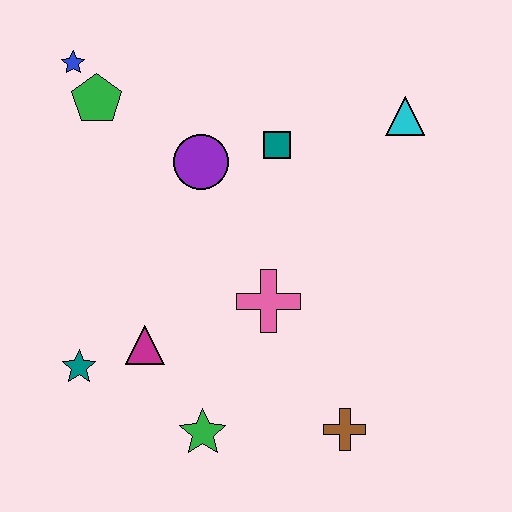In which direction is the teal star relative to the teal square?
The teal star is below the teal square.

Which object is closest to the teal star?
The magenta triangle is closest to the teal star.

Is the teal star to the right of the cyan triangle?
No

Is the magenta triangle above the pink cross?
No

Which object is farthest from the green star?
The blue star is farthest from the green star.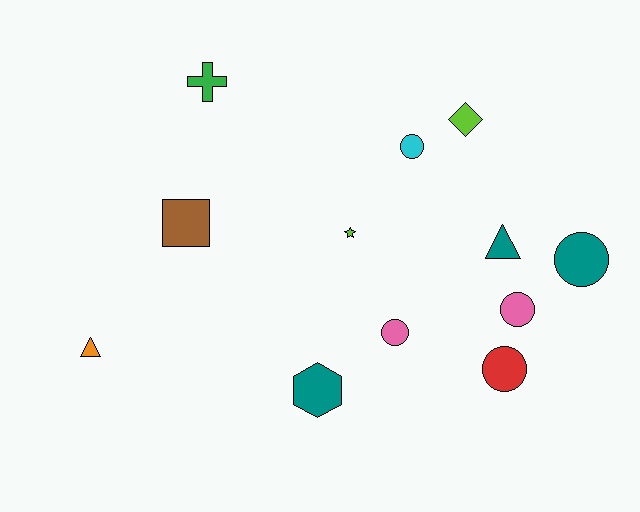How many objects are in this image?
There are 12 objects.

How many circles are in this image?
There are 5 circles.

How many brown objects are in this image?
There is 1 brown object.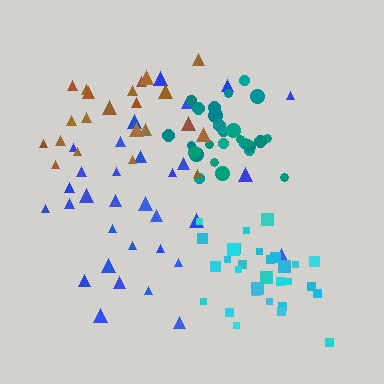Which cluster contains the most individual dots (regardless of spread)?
Blue (33).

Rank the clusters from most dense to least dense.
teal, cyan, brown, blue.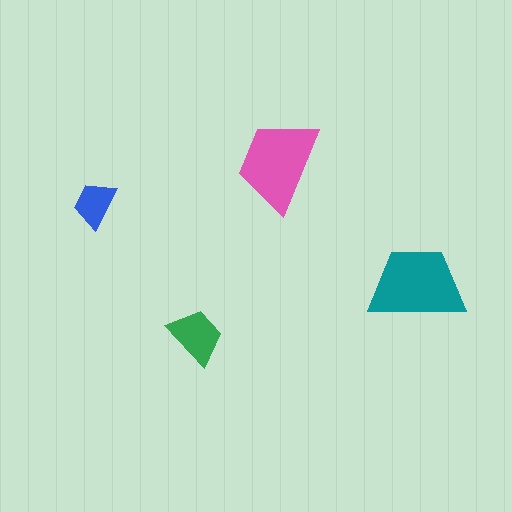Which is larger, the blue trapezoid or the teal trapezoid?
The teal one.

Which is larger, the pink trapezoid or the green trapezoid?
The pink one.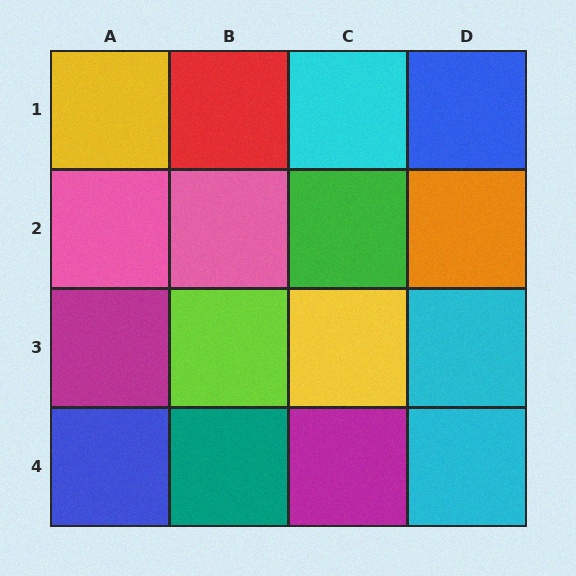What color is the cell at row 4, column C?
Magenta.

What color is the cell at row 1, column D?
Blue.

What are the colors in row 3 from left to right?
Magenta, lime, yellow, cyan.